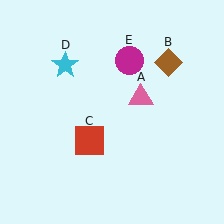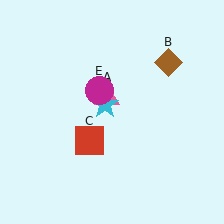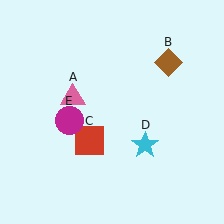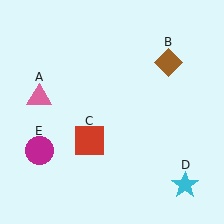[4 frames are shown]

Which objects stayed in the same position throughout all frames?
Brown diamond (object B) and red square (object C) remained stationary.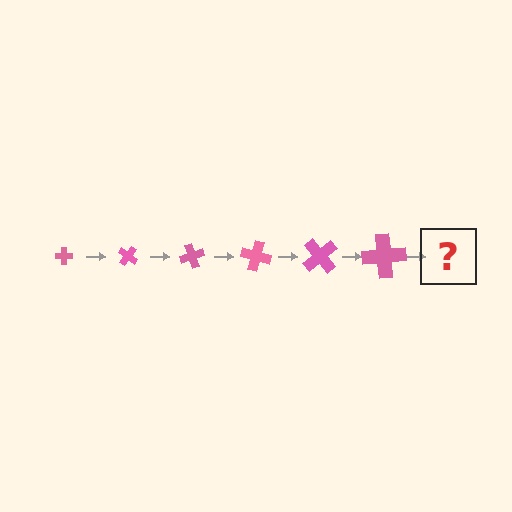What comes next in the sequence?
The next element should be a cross, larger than the previous one and rotated 210 degrees from the start.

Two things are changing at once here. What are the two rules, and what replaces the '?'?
The two rules are that the cross grows larger each step and it rotates 35 degrees each step. The '?' should be a cross, larger than the previous one and rotated 210 degrees from the start.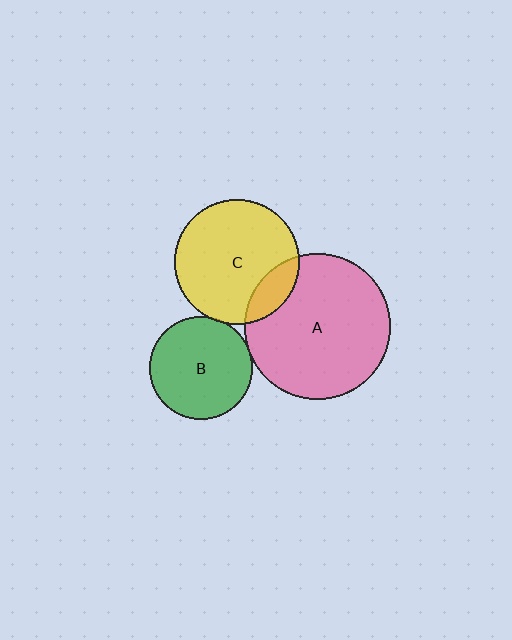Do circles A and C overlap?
Yes.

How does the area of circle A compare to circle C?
Approximately 1.4 times.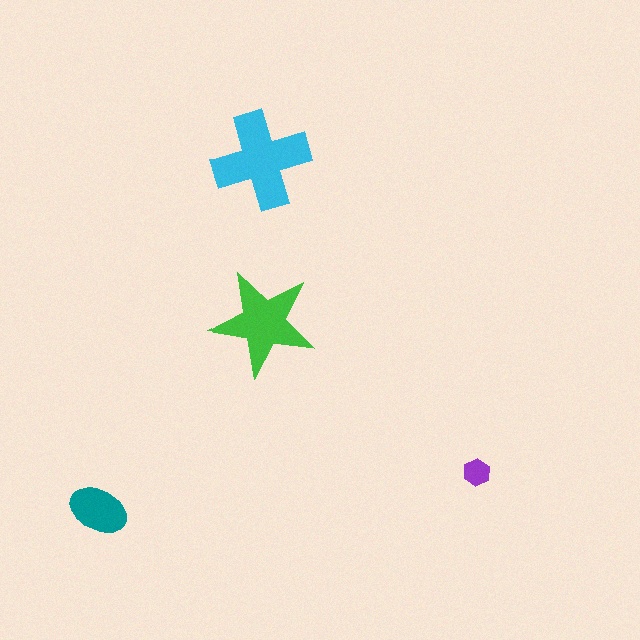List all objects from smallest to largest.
The purple hexagon, the teal ellipse, the green star, the cyan cross.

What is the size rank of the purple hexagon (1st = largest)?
4th.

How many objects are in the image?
There are 4 objects in the image.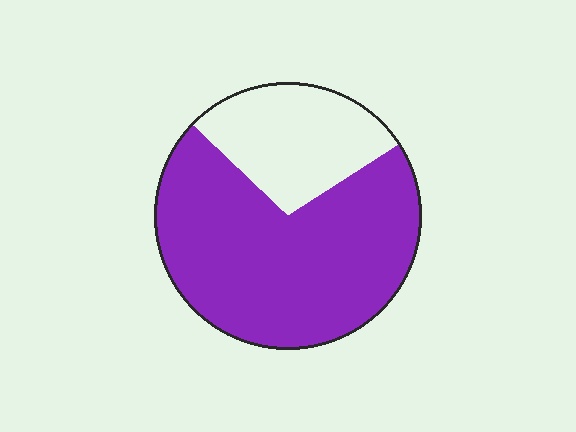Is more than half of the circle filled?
Yes.